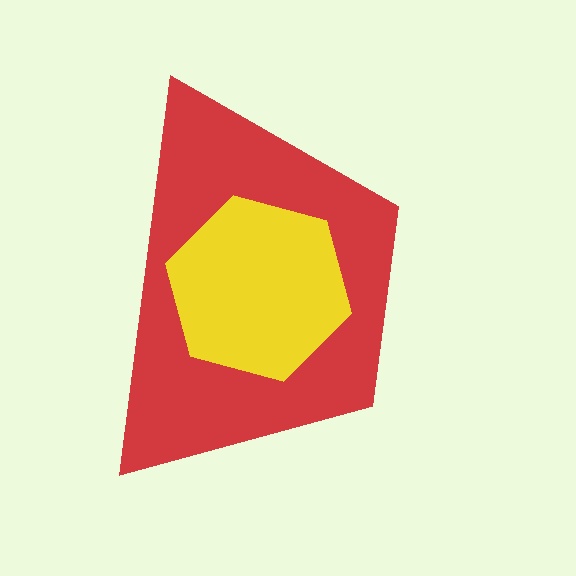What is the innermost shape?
The yellow hexagon.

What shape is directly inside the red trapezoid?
The yellow hexagon.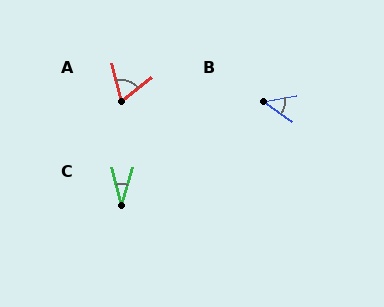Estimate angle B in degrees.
Approximately 46 degrees.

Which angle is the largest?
A, at approximately 66 degrees.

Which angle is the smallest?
C, at approximately 31 degrees.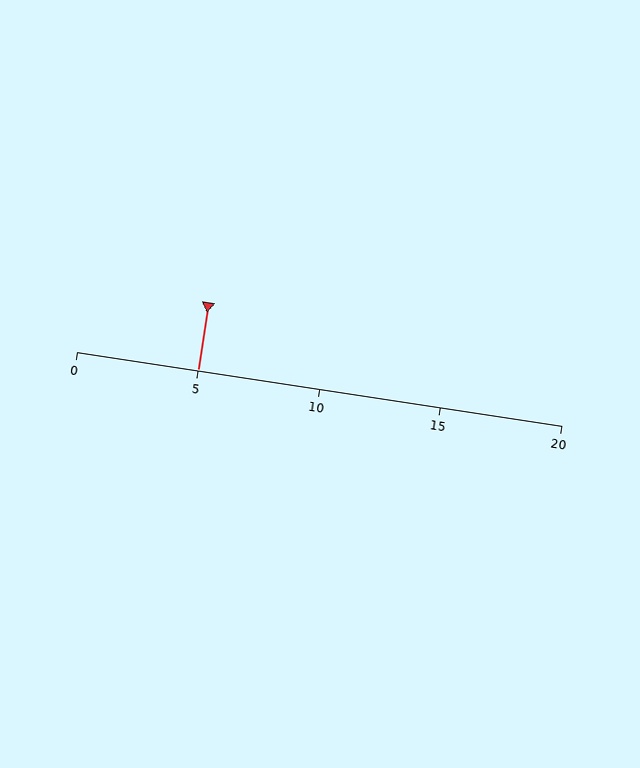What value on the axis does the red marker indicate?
The marker indicates approximately 5.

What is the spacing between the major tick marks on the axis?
The major ticks are spaced 5 apart.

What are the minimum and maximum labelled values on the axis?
The axis runs from 0 to 20.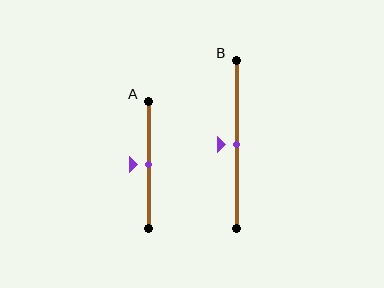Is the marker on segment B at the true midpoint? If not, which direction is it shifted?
Yes, the marker on segment B is at the true midpoint.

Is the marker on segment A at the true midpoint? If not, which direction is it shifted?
Yes, the marker on segment A is at the true midpoint.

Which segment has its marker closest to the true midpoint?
Segment A has its marker closest to the true midpoint.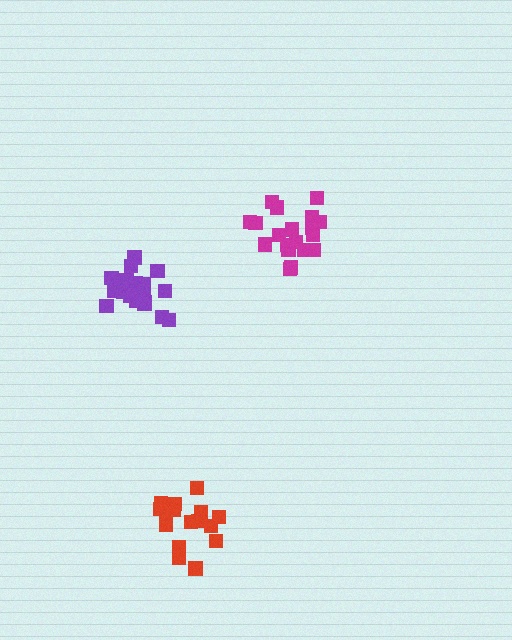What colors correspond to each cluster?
The clusters are colored: red, purple, magenta.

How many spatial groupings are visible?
There are 3 spatial groupings.